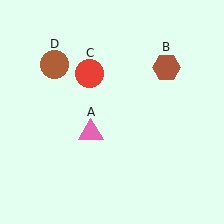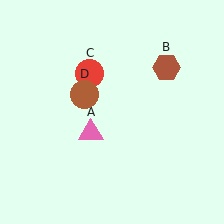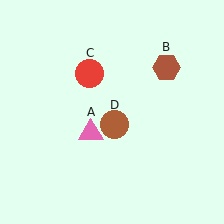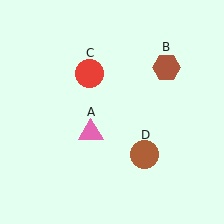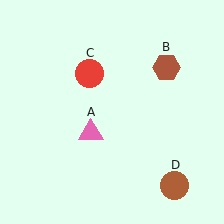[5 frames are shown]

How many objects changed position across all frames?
1 object changed position: brown circle (object D).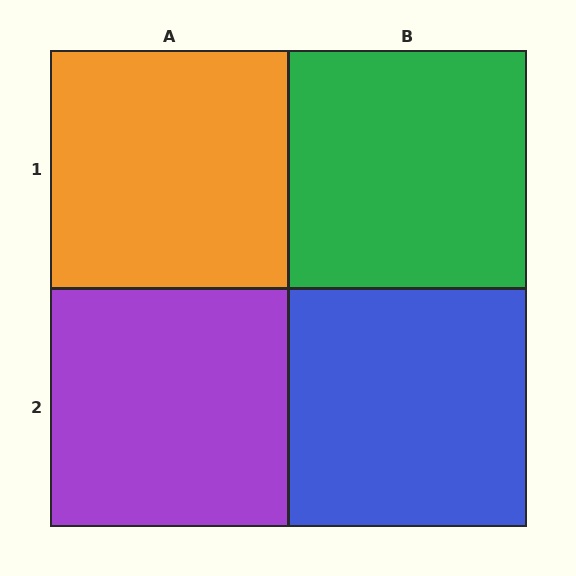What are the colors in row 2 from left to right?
Purple, blue.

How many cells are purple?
1 cell is purple.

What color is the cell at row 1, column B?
Green.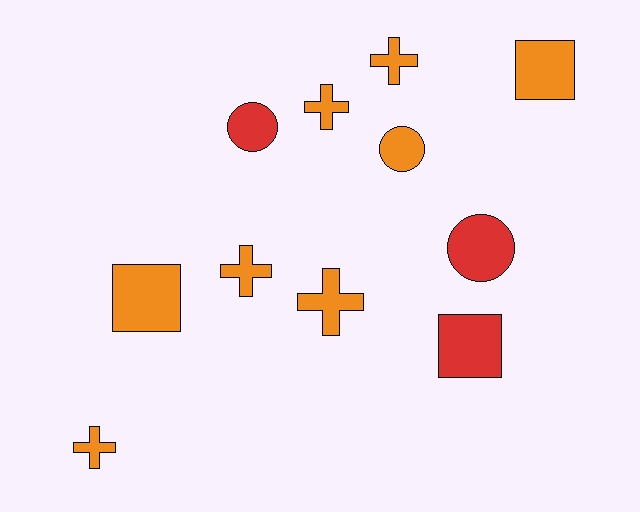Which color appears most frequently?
Orange, with 8 objects.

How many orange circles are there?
There is 1 orange circle.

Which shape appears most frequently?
Cross, with 5 objects.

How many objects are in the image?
There are 11 objects.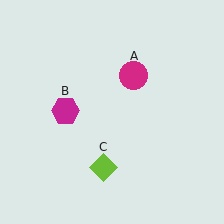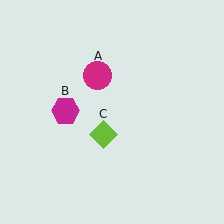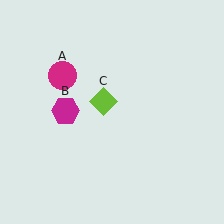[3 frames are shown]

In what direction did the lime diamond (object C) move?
The lime diamond (object C) moved up.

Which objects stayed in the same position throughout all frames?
Magenta hexagon (object B) remained stationary.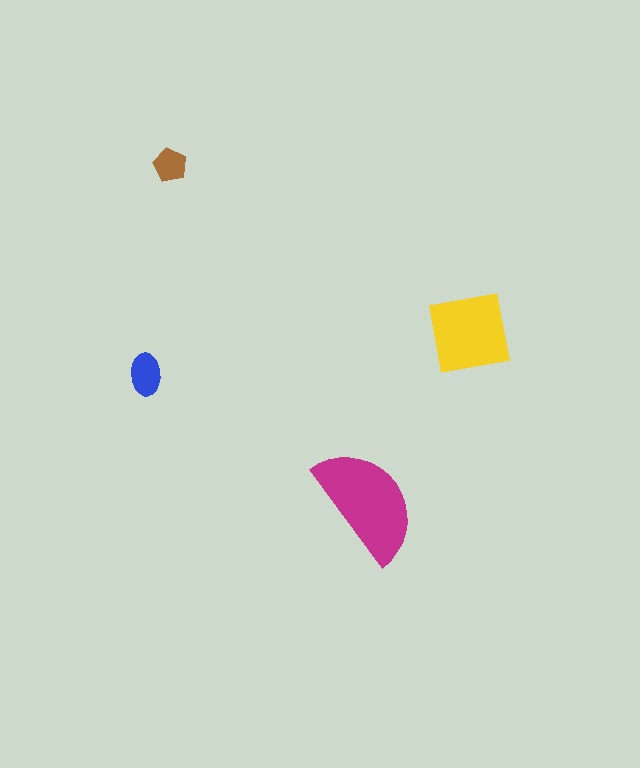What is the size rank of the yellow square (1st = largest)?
2nd.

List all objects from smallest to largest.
The brown pentagon, the blue ellipse, the yellow square, the magenta semicircle.